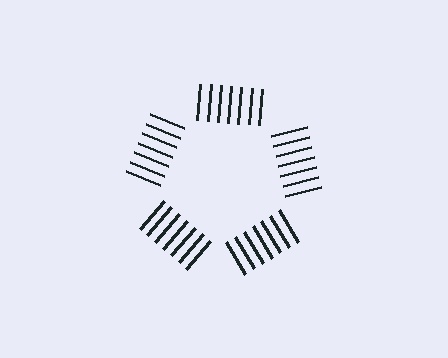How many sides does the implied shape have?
5 sides — the line-ends trace a pentagon.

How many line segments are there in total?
35 — 7 along each of the 5 edges.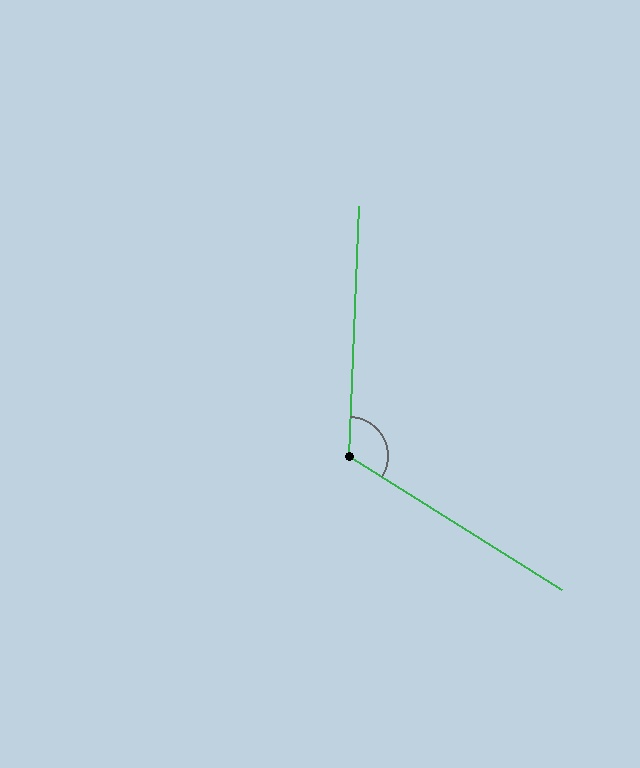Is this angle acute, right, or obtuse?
It is obtuse.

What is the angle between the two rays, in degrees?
Approximately 120 degrees.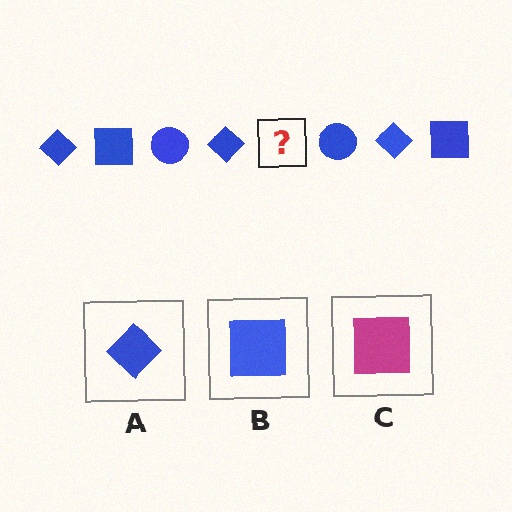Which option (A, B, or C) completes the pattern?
B.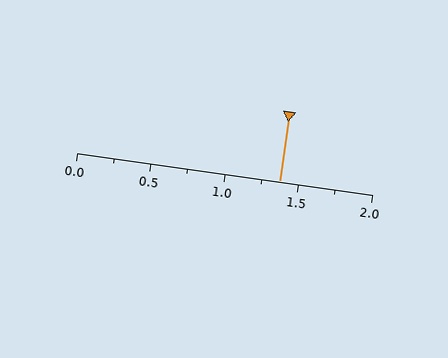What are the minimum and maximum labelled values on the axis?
The axis runs from 0.0 to 2.0.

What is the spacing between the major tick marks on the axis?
The major ticks are spaced 0.5 apart.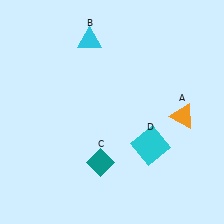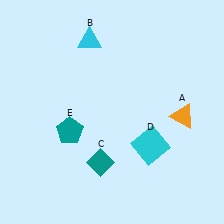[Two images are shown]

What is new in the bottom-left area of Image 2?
A teal pentagon (E) was added in the bottom-left area of Image 2.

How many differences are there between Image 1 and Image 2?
There is 1 difference between the two images.